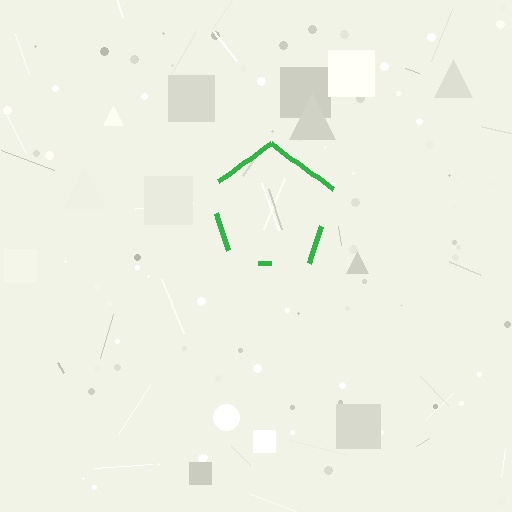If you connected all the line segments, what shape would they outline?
They would outline a pentagon.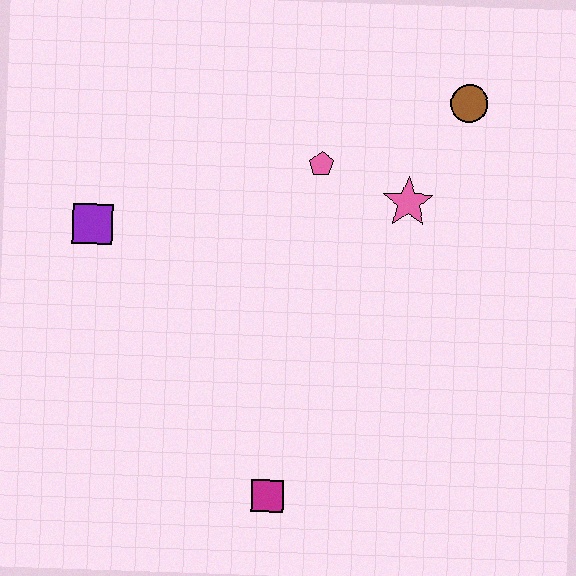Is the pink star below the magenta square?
No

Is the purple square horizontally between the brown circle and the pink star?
No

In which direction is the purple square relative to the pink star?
The purple square is to the left of the pink star.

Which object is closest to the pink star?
The pink pentagon is closest to the pink star.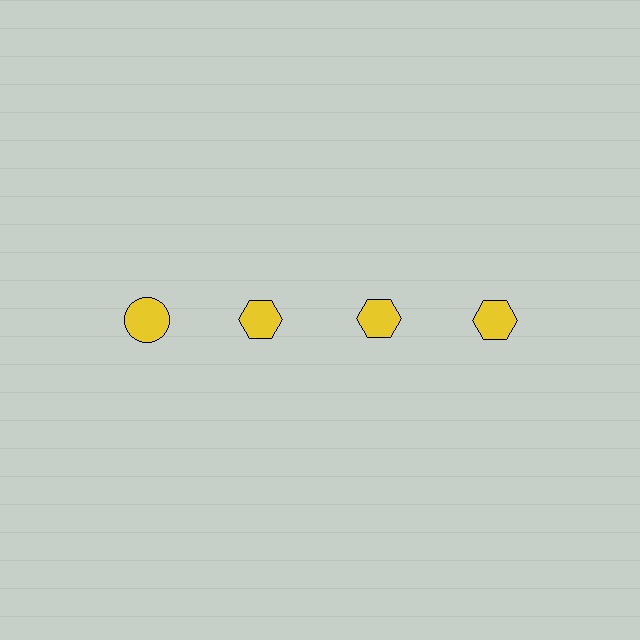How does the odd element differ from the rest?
It has a different shape: circle instead of hexagon.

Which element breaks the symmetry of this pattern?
The yellow circle in the top row, leftmost column breaks the symmetry. All other shapes are yellow hexagons.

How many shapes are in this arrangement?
There are 4 shapes arranged in a grid pattern.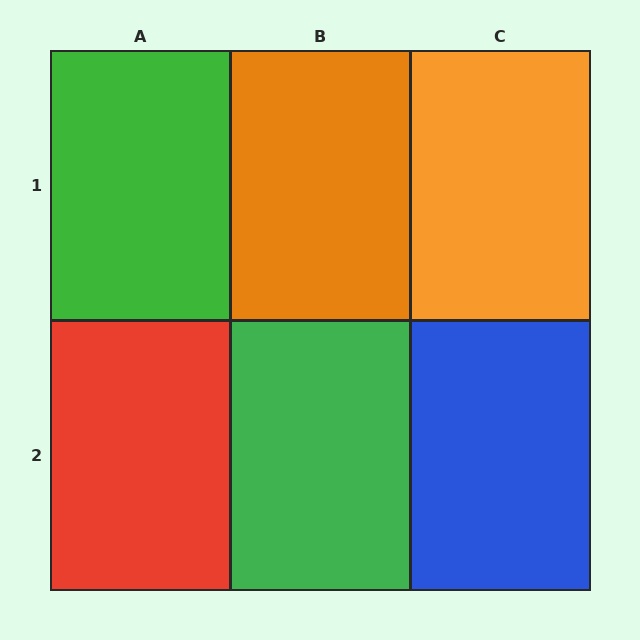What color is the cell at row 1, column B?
Orange.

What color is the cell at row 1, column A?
Green.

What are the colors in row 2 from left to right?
Red, green, blue.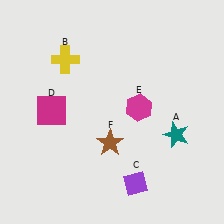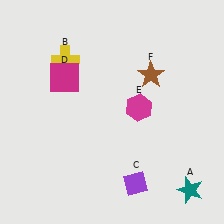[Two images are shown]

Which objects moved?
The objects that moved are: the teal star (A), the magenta square (D), the brown star (F).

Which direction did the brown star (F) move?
The brown star (F) moved up.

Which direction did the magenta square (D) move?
The magenta square (D) moved up.